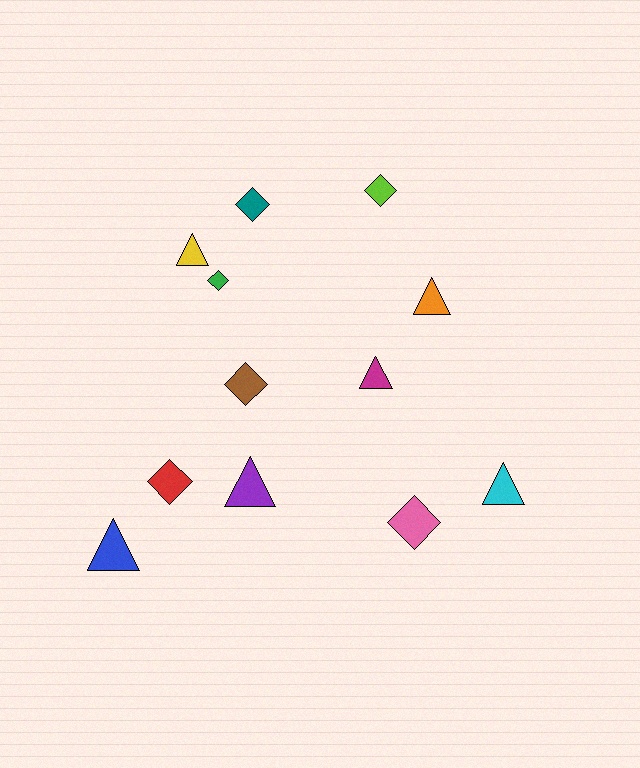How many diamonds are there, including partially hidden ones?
There are 6 diamonds.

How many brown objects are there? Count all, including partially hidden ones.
There is 1 brown object.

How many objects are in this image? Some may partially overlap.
There are 12 objects.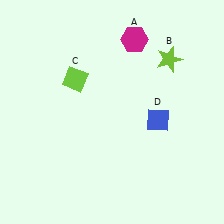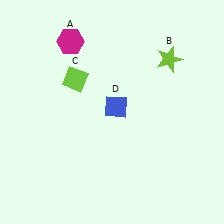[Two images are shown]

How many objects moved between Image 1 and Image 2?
2 objects moved between the two images.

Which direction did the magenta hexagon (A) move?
The magenta hexagon (A) moved left.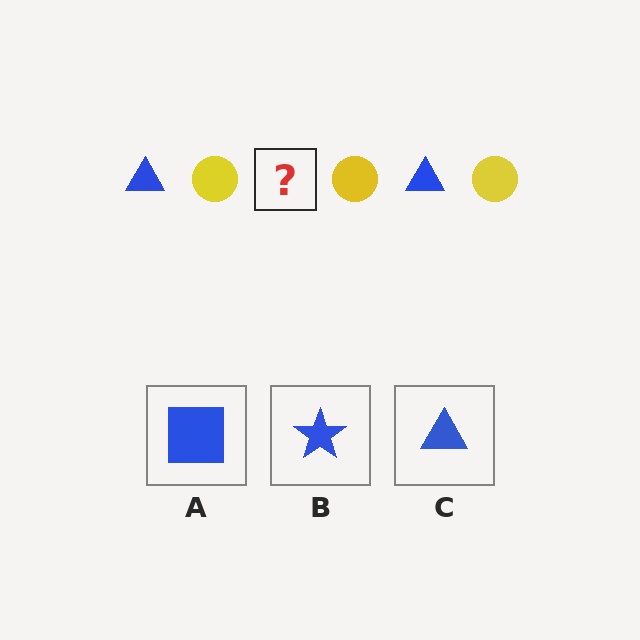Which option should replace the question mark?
Option C.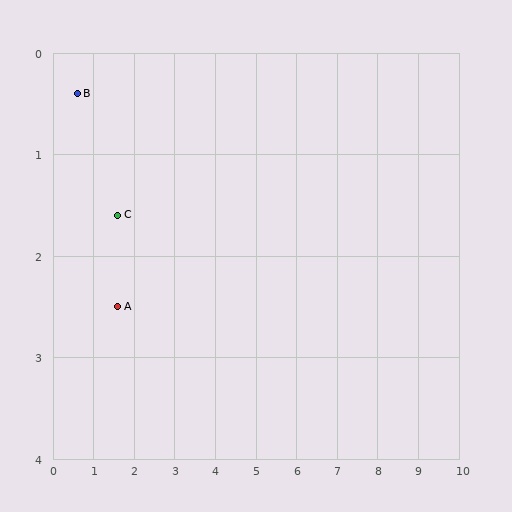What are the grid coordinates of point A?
Point A is at approximately (1.6, 2.5).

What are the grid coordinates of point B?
Point B is at approximately (0.6, 0.4).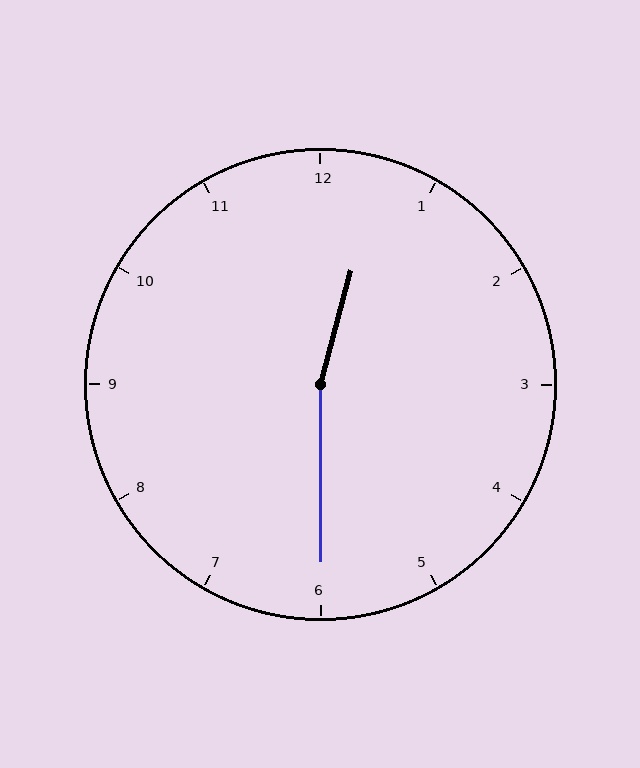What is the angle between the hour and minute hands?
Approximately 165 degrees.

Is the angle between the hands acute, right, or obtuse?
It is obtuse.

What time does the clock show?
12:30.